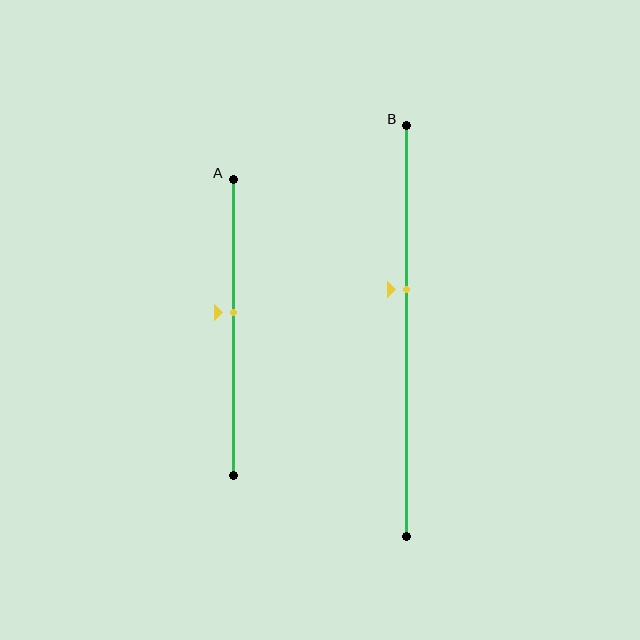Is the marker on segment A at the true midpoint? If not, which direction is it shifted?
No, the marker on segment A is shifted upward by about 5% of the segment length.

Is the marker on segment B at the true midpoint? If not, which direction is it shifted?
No, the marker on segment B is shifted upward by about 10% of the segment length.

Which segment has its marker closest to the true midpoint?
Segment A has its marker closest to the true midpoint.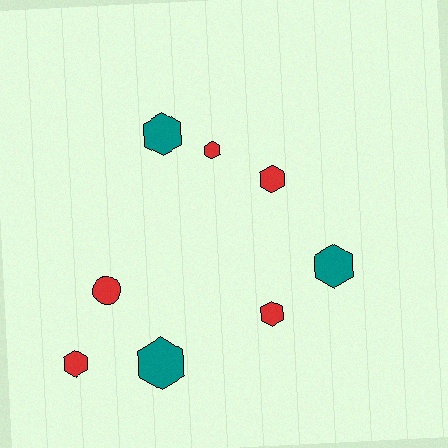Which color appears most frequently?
Red, with 5 objects.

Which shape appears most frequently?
Hexagon, with 7 objects.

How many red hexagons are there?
There are 4 red hexagons.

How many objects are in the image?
There are 8 objects.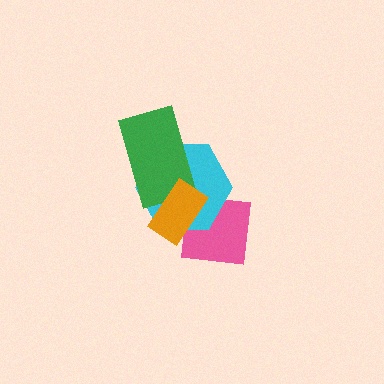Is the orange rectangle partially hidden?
No, no other shape covers it.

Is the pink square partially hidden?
Yes, it is partially covered by another shape.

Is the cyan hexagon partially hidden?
Yes, it is partially covered by another shape.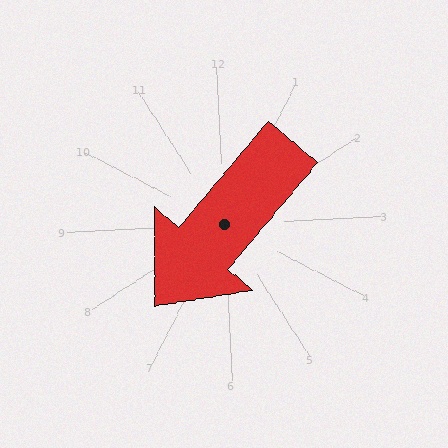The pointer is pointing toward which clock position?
Roughly 7 o'clock.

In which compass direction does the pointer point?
Southwest.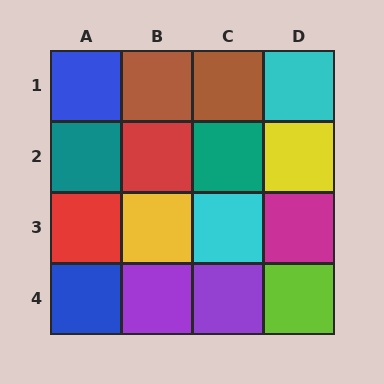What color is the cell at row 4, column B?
Purple.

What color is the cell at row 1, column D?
Cyan.